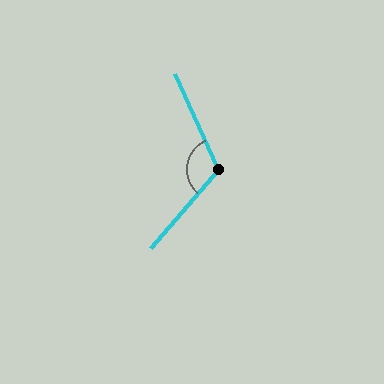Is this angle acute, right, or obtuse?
It is obtuse.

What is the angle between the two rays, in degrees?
Approximately 114 degrees.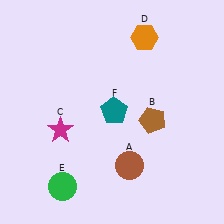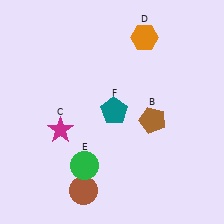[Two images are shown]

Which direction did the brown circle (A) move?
The brown circle (A) moved left.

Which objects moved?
The objects that moved are: the brown circle (A), the green circle (E).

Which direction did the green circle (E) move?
The green circle (E) moved right.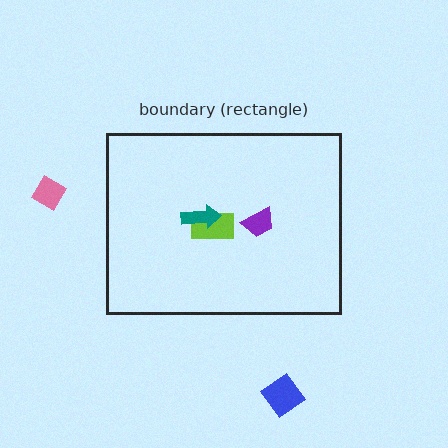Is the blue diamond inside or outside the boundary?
Outside.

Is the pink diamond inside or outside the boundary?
Outside.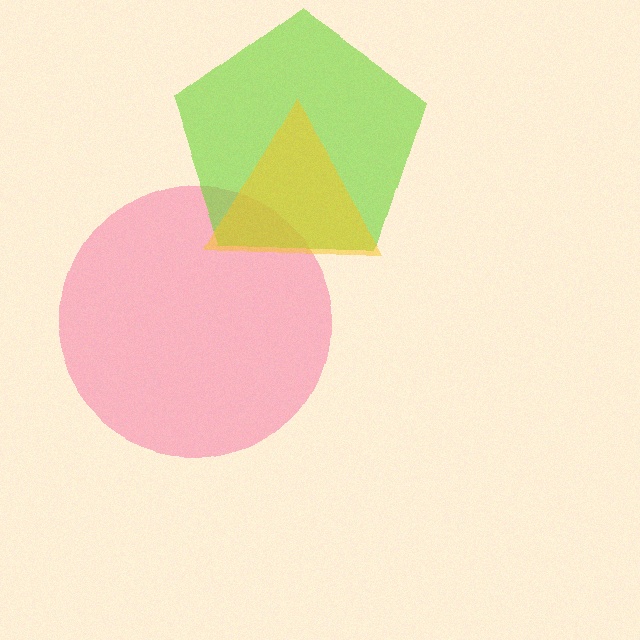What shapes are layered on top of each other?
The layered shapes are: a pink circle, a lime pentagon, a yellow triangle.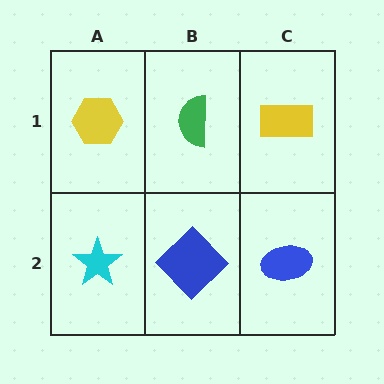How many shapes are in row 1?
3 shapes.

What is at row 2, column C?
A blue ellipse.